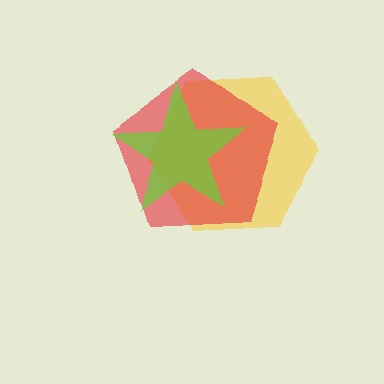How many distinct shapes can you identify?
There are 3 distinct shapes: a yellow hexagon, a red pentagon, a lime star.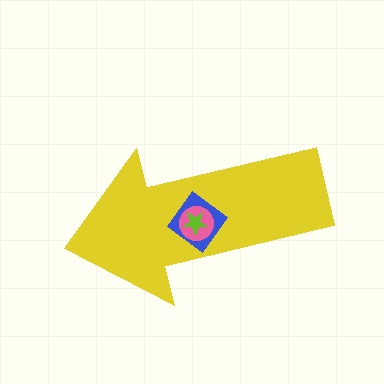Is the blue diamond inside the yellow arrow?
Yes.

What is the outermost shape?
The yellow arrow.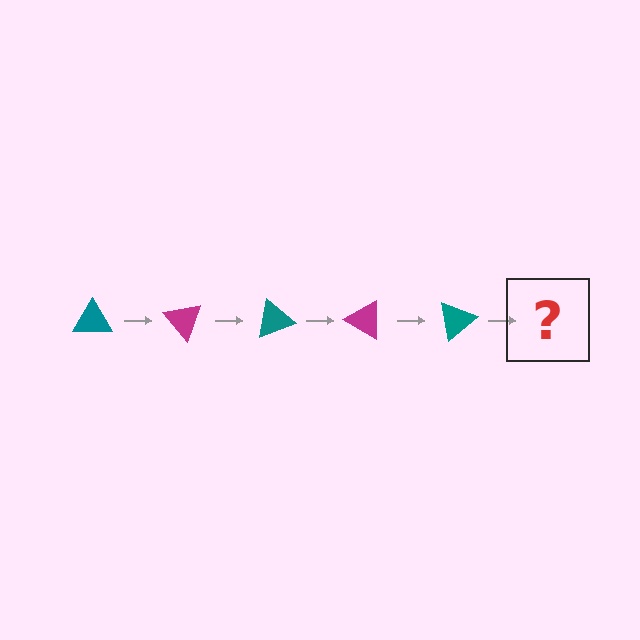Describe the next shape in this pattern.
It should be a magenta triangle, rotated 250 degrees from the start.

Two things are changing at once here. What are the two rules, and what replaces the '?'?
The two rules are that it rotates 50 degrees each step and the color cycles through teal and magenta. The '?' should be a magenta triangle, rotated 250 degrees from the start.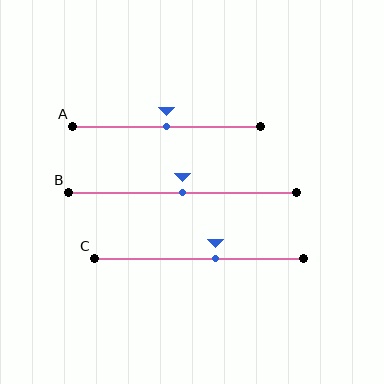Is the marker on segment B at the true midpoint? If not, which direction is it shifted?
Yes, the marker on segment B is at the true midpoint.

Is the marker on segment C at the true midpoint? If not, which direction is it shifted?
No, the marker on segment C is shifted to the right by about 8% of the segment length.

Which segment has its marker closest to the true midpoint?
Segment A has its marker closest to the true midpoint.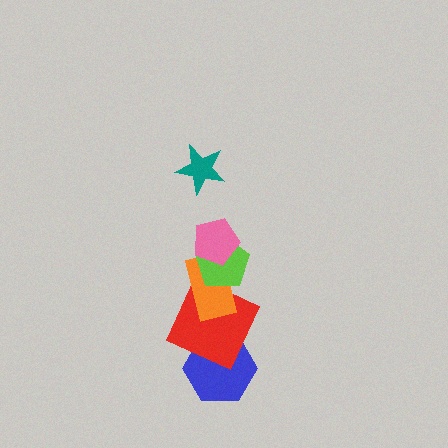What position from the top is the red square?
The red square is 5th from the top.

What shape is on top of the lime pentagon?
The pink pentagon is on top of the lime pentagon.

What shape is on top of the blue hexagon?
The red square is on top of the blue hexagon.